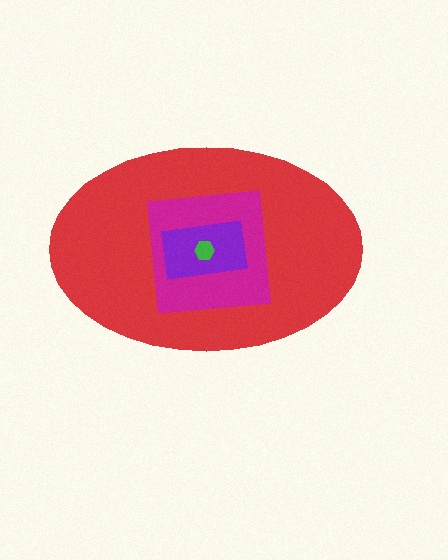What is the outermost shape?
The red ellipse.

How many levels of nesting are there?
4.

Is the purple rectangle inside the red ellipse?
Yes.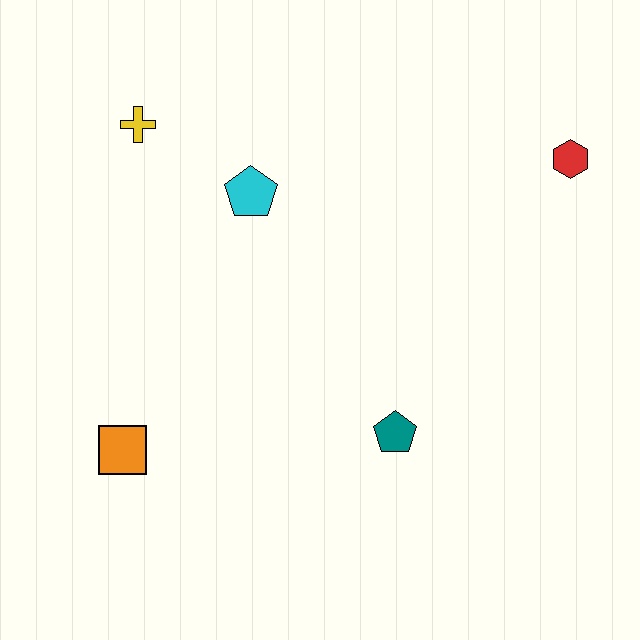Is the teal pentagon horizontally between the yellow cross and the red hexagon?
Yes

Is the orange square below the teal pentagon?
Yes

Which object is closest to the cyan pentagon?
The yellow cross is closest to the cyan pentagon.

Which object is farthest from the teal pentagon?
The yellow cross is farthest from the teal pentagon.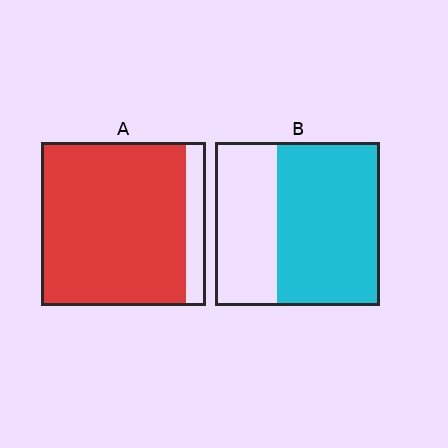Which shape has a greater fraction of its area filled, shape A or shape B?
Shape A.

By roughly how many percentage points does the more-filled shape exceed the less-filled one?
By roughly 25 percentage points (A over B).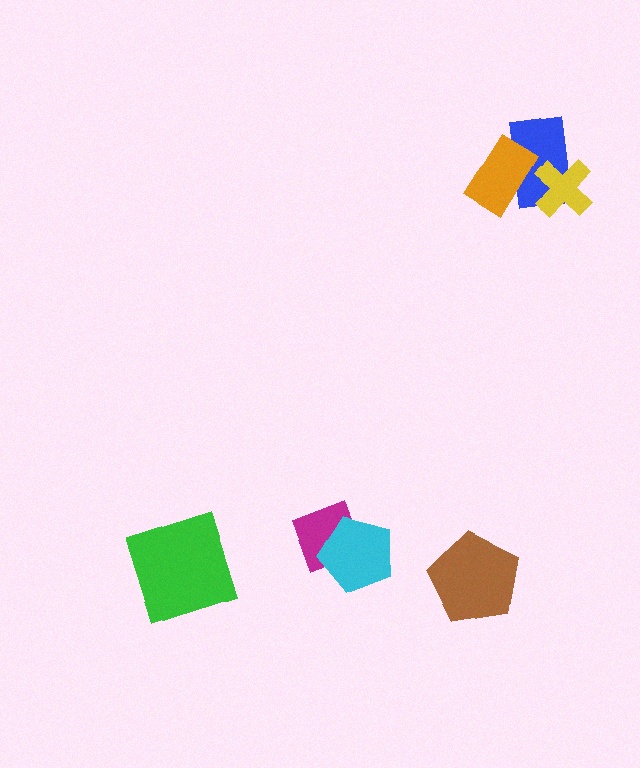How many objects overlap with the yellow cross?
1 object overlaps with the yellow cross.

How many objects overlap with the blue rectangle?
2 objects overlap with the blue rectangle.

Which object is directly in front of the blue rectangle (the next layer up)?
The yellow cross is directly in front of the blue rectangle.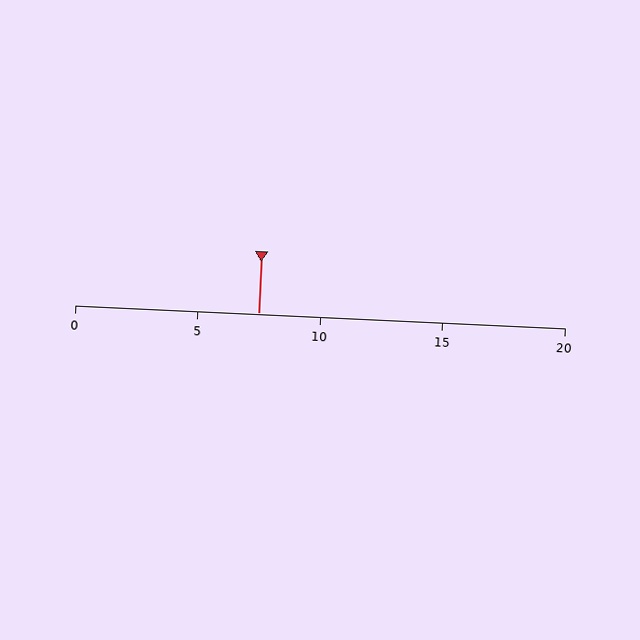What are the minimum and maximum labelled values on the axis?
The axis runs from 0 to 20.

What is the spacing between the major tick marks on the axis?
The major ticks are spaced 5 apart.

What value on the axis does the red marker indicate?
The marker indicates approximately 7.5.